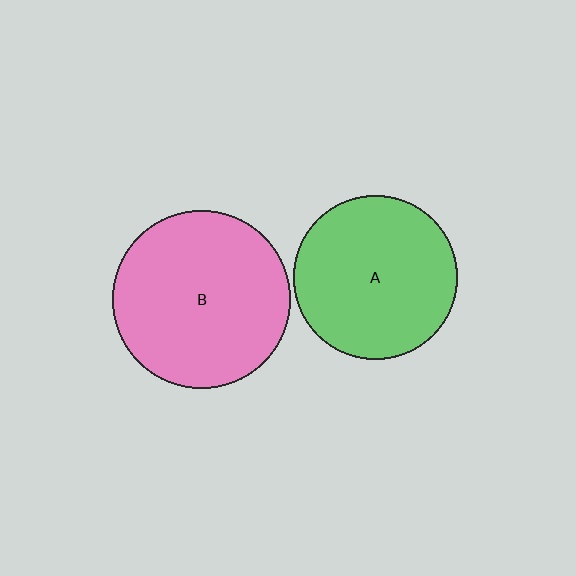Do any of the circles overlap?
No, none of the circles overlap.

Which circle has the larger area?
Circle B (pink).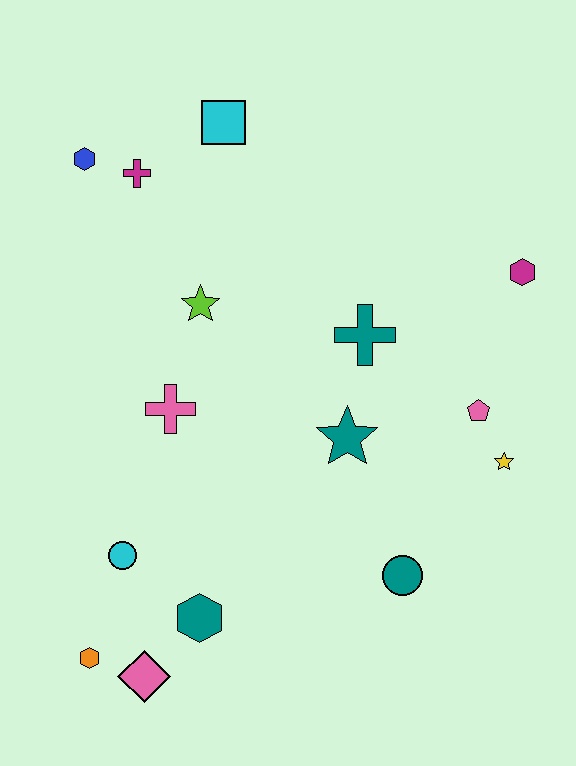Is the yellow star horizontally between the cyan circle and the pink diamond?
No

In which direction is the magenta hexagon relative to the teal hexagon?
The magenta hexagon is above the teal hexagon.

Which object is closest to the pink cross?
The lime star is closest to the pink cross.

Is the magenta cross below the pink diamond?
No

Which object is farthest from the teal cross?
The orange hexagon is farthest from the teal cross.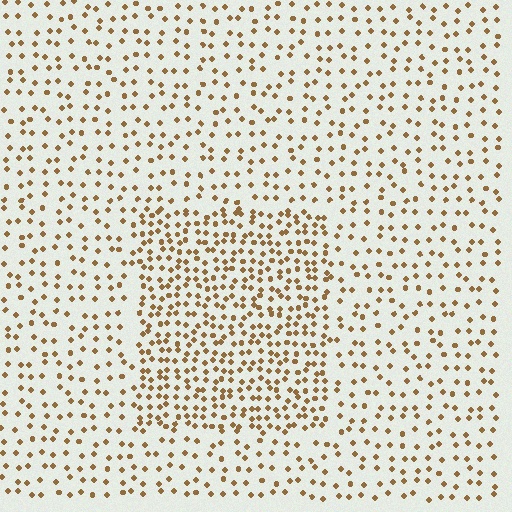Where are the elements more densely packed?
The elements are more densely packed inside the rectangle boundary.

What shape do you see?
I see a rectangle.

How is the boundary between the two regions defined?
The boundary is defined by a change in element density (approximately 2.0x ratio). All elements are the same color, size, and shape.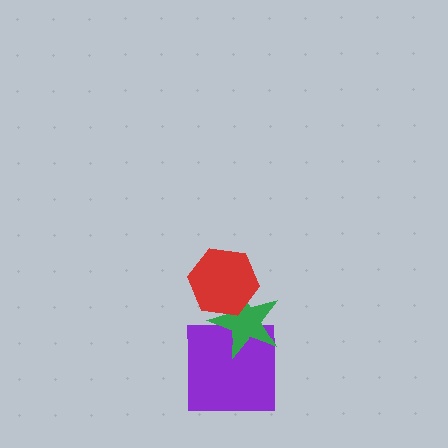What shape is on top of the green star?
The red hexagon is on top of the green star.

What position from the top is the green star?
The green star is 2nd from the top.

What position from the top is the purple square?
The purple square is 3rd from the top.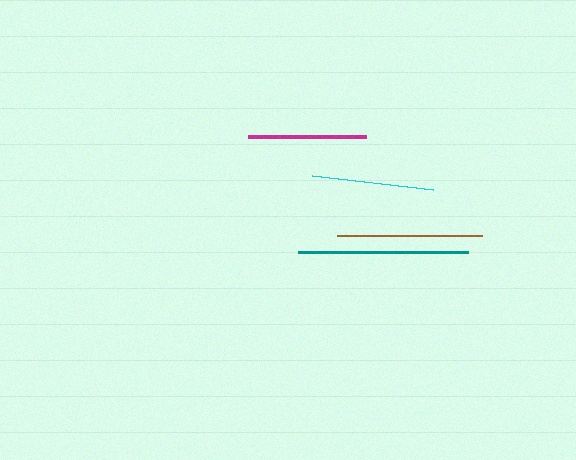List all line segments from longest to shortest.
From longest to shortest: teal, brown, cyan, magenta.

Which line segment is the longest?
The teal line is the longest at approximately 169 pixels.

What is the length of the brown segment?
The brown segment is approximately 145 pixels long.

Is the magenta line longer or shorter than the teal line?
The teal line is longer than the magenta line.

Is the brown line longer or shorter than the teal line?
The teal line is longer than the brown line.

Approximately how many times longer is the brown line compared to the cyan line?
The brown line is approximately 1.2 times the length of the cyan line.